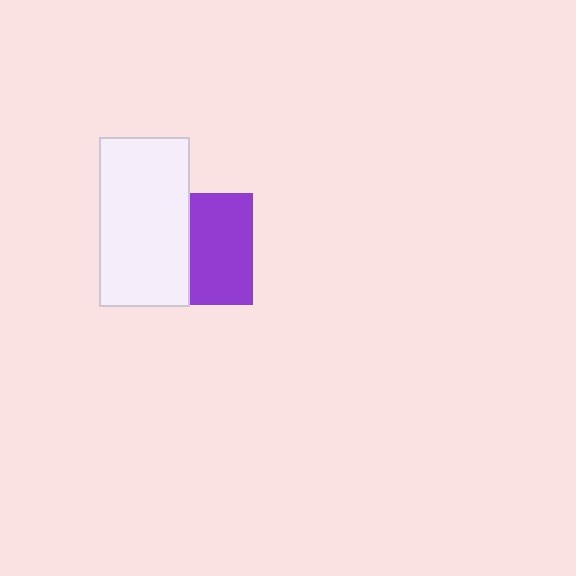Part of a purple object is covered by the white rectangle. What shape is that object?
It is a square.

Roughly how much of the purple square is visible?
About half of it is visible (roughly 57%).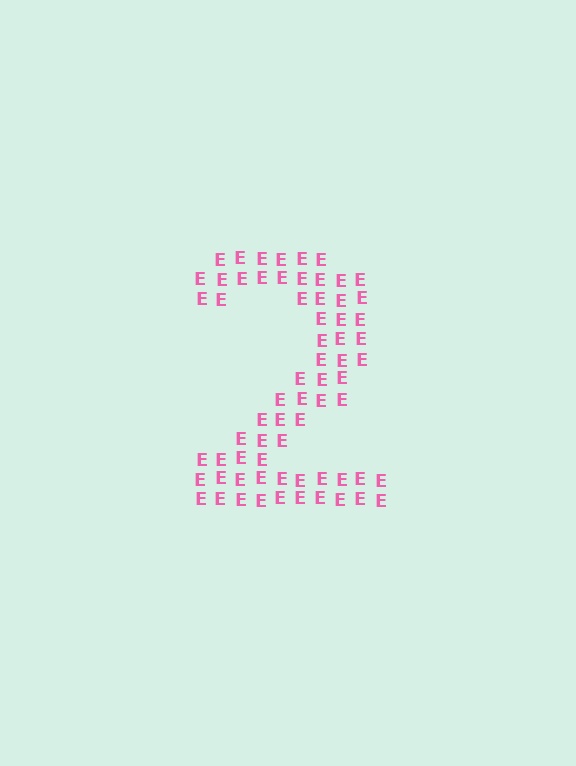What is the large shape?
The large shape is the digit 2.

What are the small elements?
The small elements are letter E's.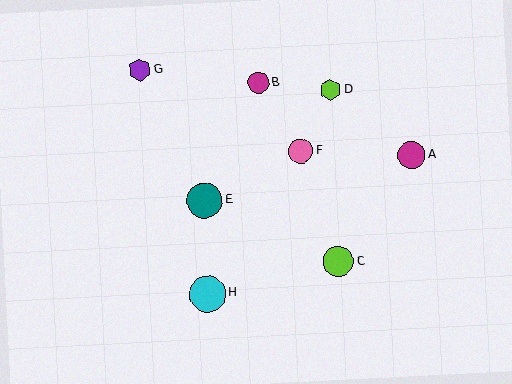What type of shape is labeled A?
Shape A is a magenta circle.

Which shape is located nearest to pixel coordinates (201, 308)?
The cyan circle (labeled H) at (207, 294) is nearest to that location.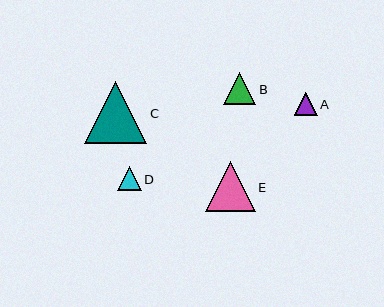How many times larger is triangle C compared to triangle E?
Triangle C is approximately 1.2 times the size of triangle E.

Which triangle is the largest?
Triangle C is the largest with a size of approximately 62 pixels.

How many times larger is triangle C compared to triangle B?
Triangle C is approximately 1.9 times the size of triangle B.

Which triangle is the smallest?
Triangle A is the smallest with a size of approximately 23 pixels.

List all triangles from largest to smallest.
From largest to smallest: C, E, B, D, A.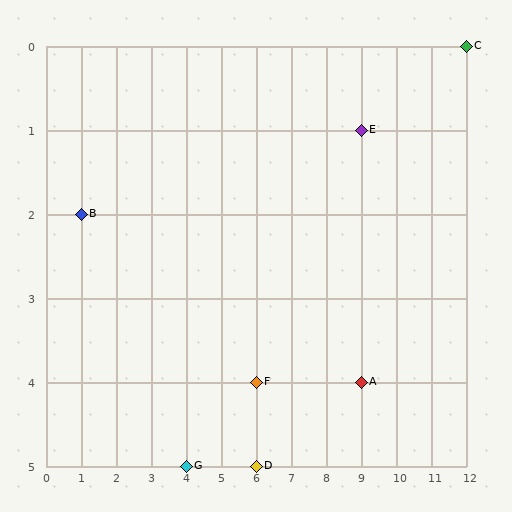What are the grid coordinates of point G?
Point G is at grid coordinates (4, 5).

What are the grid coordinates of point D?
Point D is at grid coordinates (6, 5).